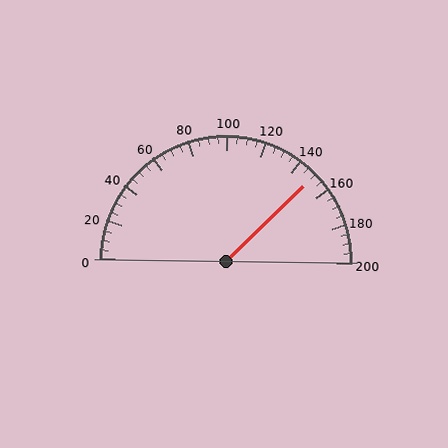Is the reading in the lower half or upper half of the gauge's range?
The reading is in the upper half of the range (0 to 200).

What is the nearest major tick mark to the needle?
The nearest major tick mark is 160.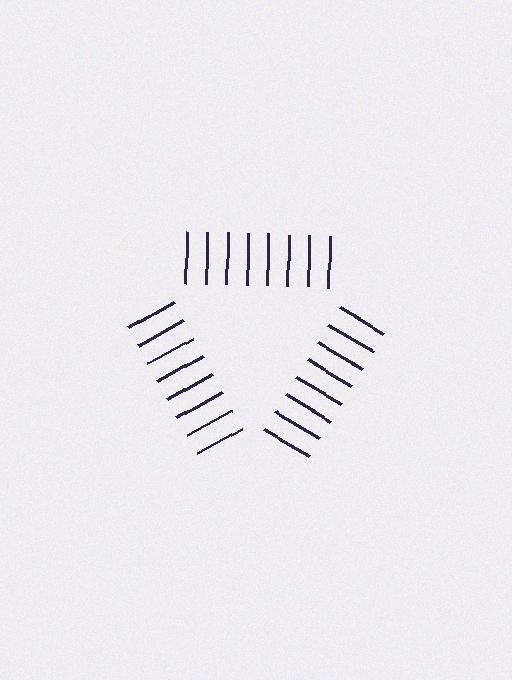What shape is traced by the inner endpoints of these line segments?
An illusory triangle — the line segments terminate on its edges but no continuous stroke is drawn.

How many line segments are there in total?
24 — 8 along each of the 3 edges.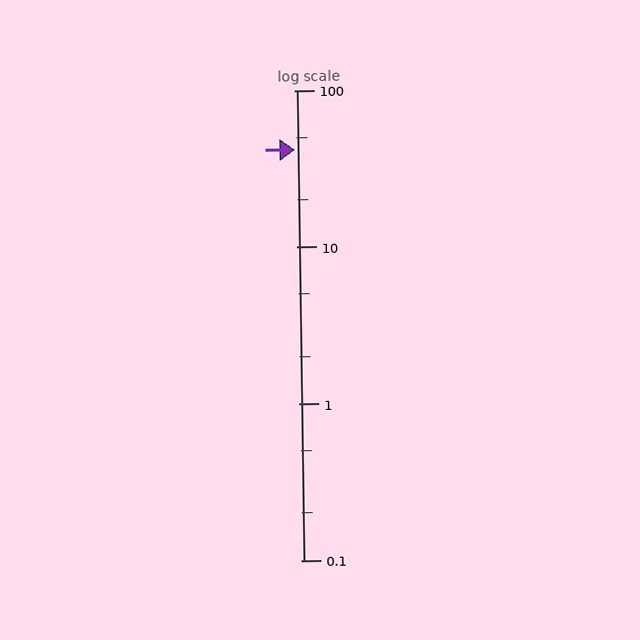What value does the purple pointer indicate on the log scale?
The pointer indicates approximately 42.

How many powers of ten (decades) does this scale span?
The scale spans 3 decades, from 0.1 to 100.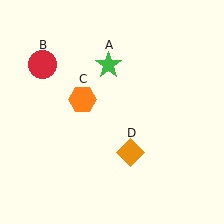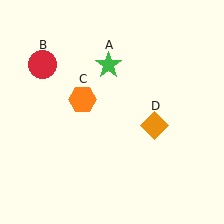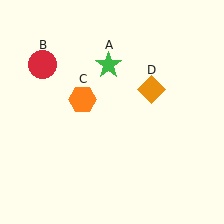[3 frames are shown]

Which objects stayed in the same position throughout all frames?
Green star (object A) and red circle (object B) and orange hexagon (object C) remained stationary.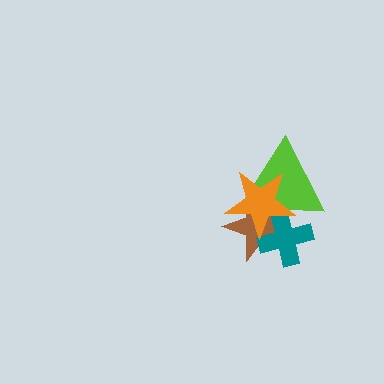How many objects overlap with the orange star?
3 objects overlap with the orange star.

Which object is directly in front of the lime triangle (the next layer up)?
The teal cross is directly in front of the lime triangle.